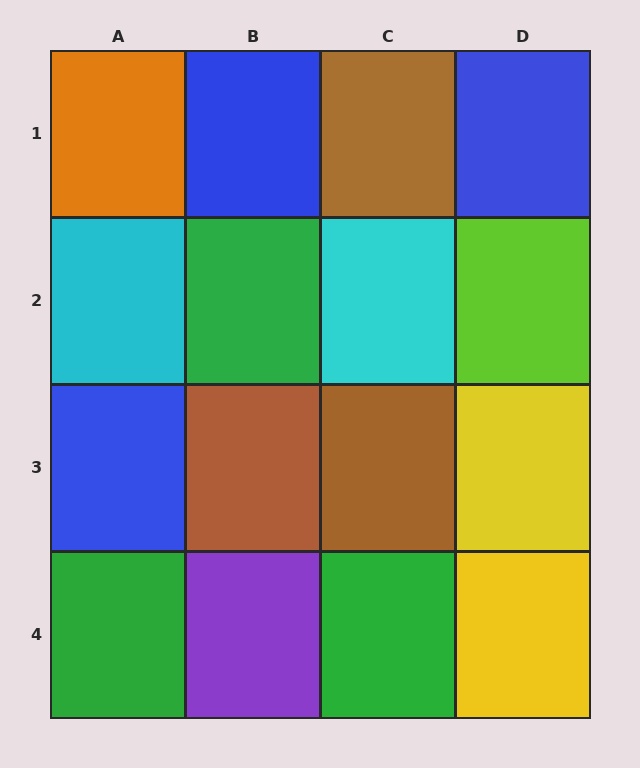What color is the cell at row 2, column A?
Cyan.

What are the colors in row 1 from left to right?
Orange, blue, brown, blue.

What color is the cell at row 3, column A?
Blue.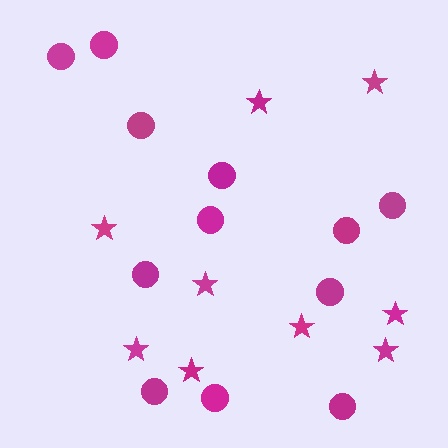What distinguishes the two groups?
There are 2 groups: one group of circles (12) and one group of stars (9).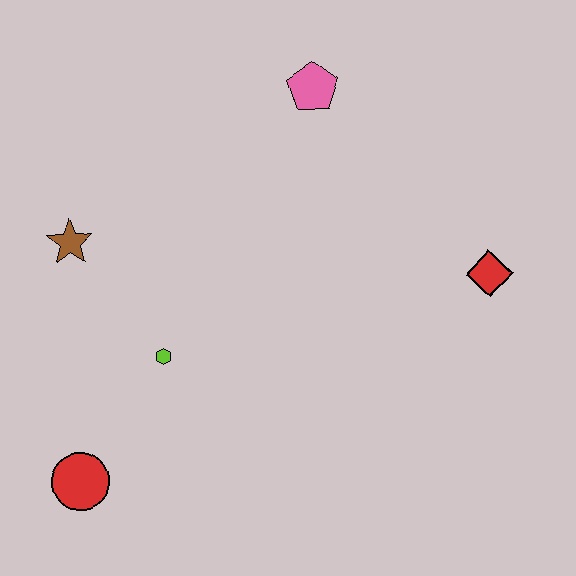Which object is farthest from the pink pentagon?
The red circle is farthest from the pink pentagon.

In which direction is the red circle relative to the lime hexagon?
The red circle is below the lime hexagon.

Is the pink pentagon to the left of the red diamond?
Yes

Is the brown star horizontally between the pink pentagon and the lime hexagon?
No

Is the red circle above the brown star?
No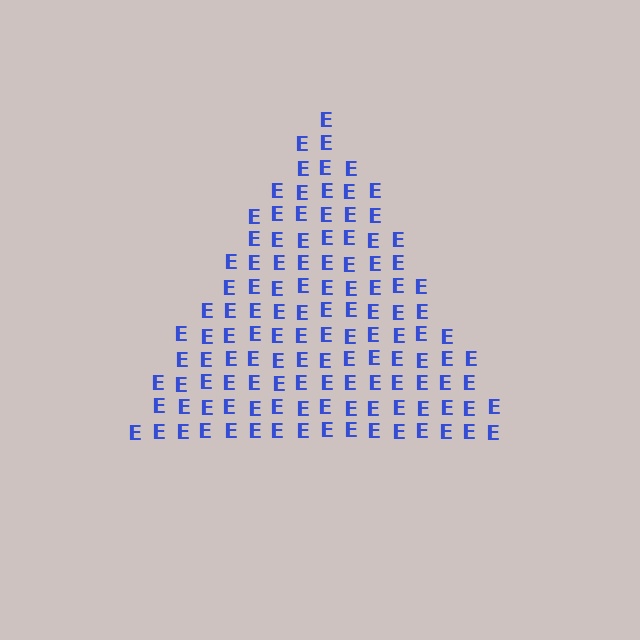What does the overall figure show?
The overall figure shows a triangle.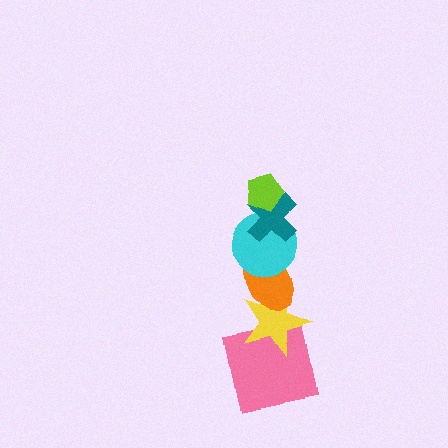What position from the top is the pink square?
The pink square is 6th from the top.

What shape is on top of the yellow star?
The orange ellipse is on top of the yellow star.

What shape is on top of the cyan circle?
The teal cross is on top of the cyan circle.